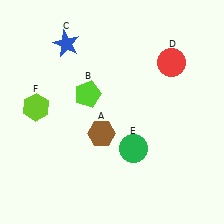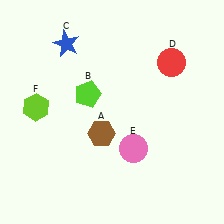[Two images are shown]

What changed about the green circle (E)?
In Image 1, E is green. In Image 2, it changed to pink.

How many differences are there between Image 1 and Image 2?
There is 1 difference between the two images.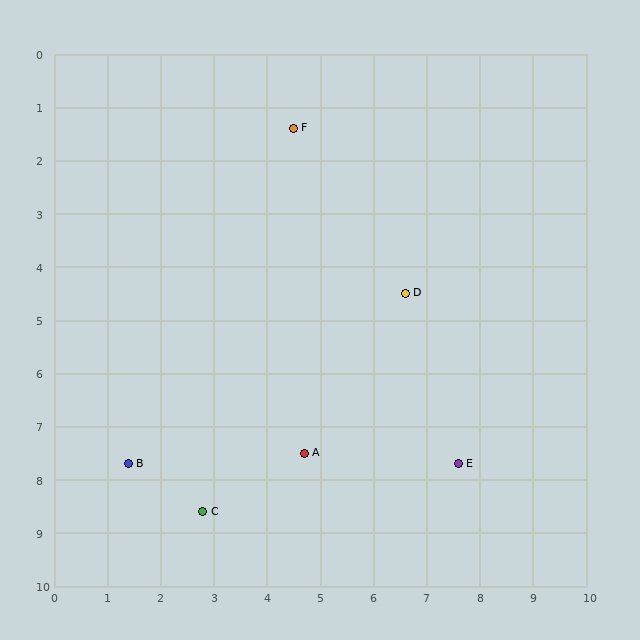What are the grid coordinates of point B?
Point B is at approximately (1.4, 7.7).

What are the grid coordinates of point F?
Point F is at approximately (4.5, 1.4).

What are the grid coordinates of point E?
Point E is at approximately (7.6, 7.7).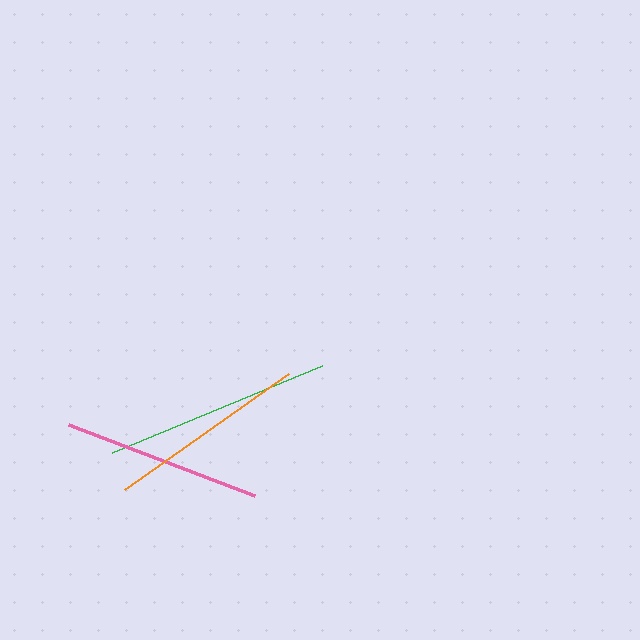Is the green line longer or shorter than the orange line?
The green line is longer than the orange line.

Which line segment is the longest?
The green line is the longest at approximately 227 pixels.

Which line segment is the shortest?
The pink line is the shortest at approximately 199 pixels.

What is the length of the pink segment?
The pink segment is approximately 199 pixels long.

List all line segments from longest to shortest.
From longest to shortest: green, orange, pink.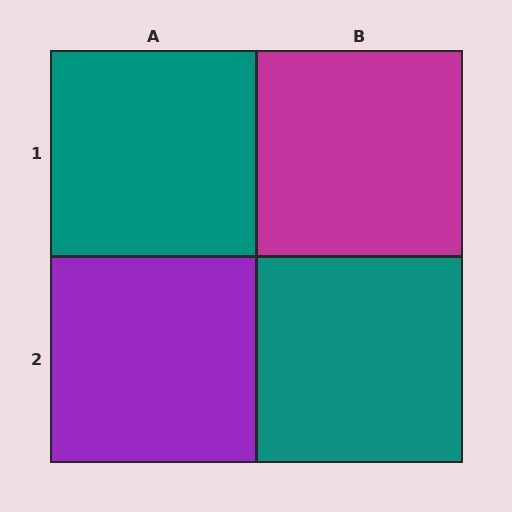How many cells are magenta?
1 cell is magenta.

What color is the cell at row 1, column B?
Magenta.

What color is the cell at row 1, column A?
Teal.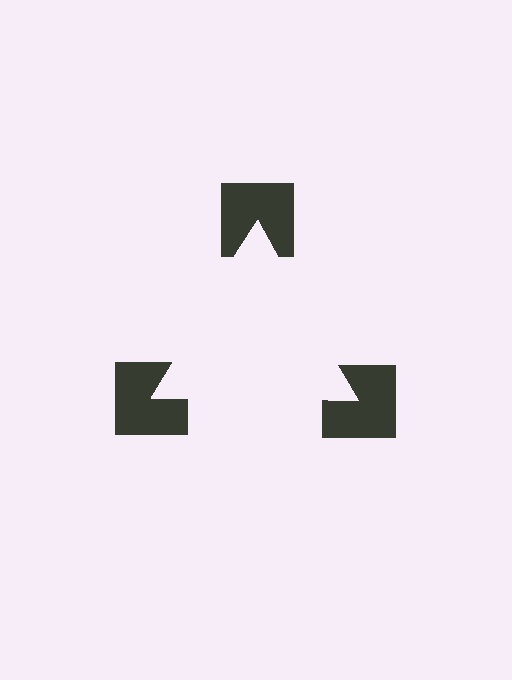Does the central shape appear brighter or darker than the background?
It typically appears slightly brighter than the background, even though no actual brightness change is drawn.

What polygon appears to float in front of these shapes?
An illusory triangle — its edges are inferred from the aligned wedge cuts in the notched squares, not physically drawn.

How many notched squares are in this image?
There are 3 — one at each vertex of the illusory triangle.